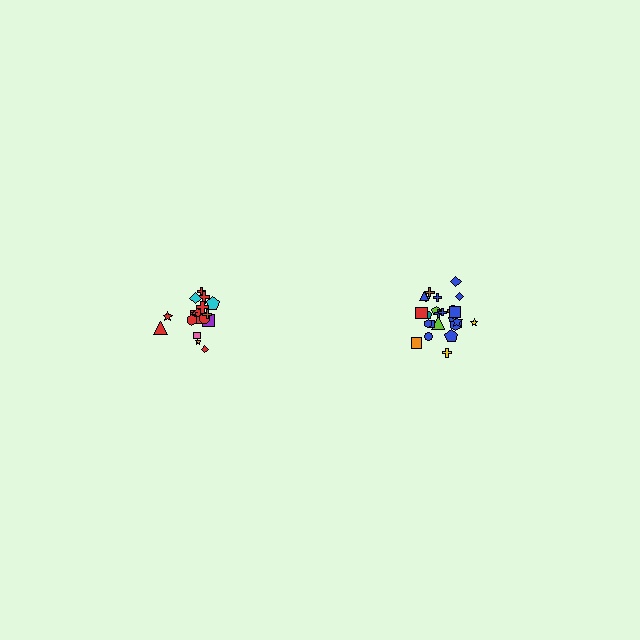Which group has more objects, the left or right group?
The right group.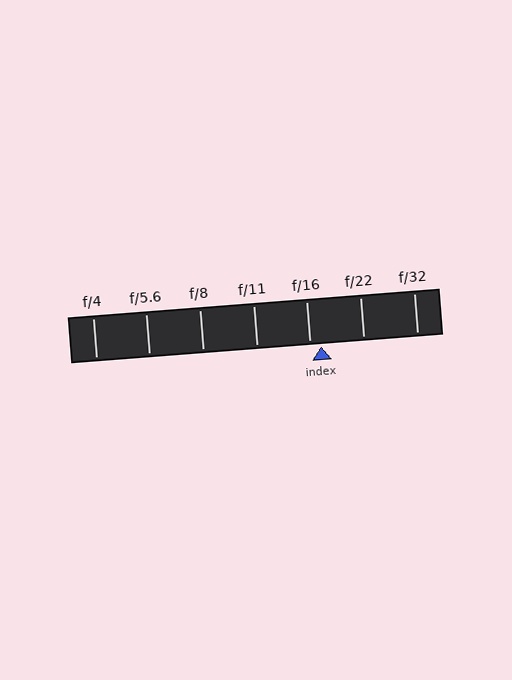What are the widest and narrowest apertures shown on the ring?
The widest aperture shown is f/4 and the narrowest is f/32.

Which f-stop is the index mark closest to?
The index mark is closest to f/16.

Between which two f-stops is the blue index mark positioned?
The index mark is between f/16 and f/22.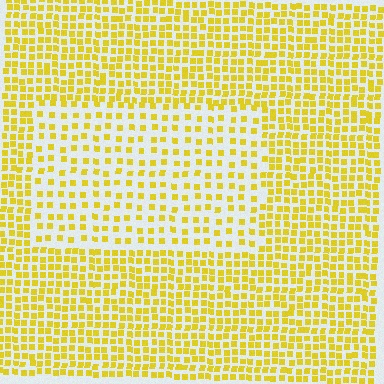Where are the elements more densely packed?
The elements are more densely packed outside the rectangle boundary.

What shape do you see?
I see a rectangle.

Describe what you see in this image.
The image contains small yellow elements arranged at two different densities. A rectangle-shaped region is visible where the elements are less densely packed than the surrounding area.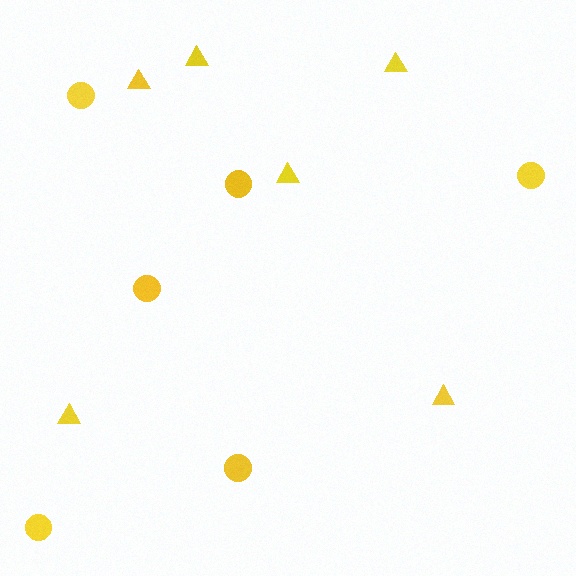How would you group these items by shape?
There are 2 groups: one group of triangles (6) and one group of circles (6).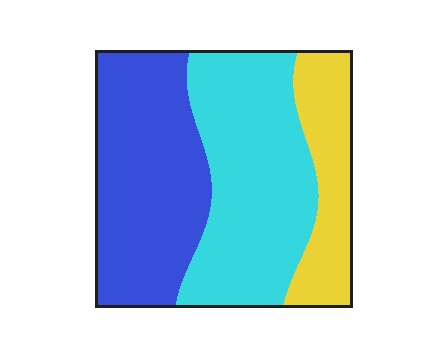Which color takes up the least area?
Yellow, at roughly 20%.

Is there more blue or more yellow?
Blue.